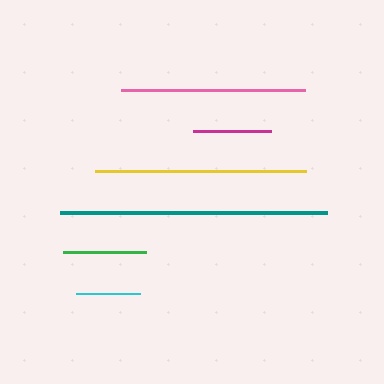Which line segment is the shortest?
The cyan line is the shortest at approximately 63 pixels.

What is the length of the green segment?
The green segment is approximately 83 pixels long.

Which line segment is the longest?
The teal line is the longest at approximately 267 pixels.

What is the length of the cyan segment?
The cyan segment is approximately 63 pixels long.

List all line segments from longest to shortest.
From longest to shortest: teal, yellow, pink, green, magenta, cyan.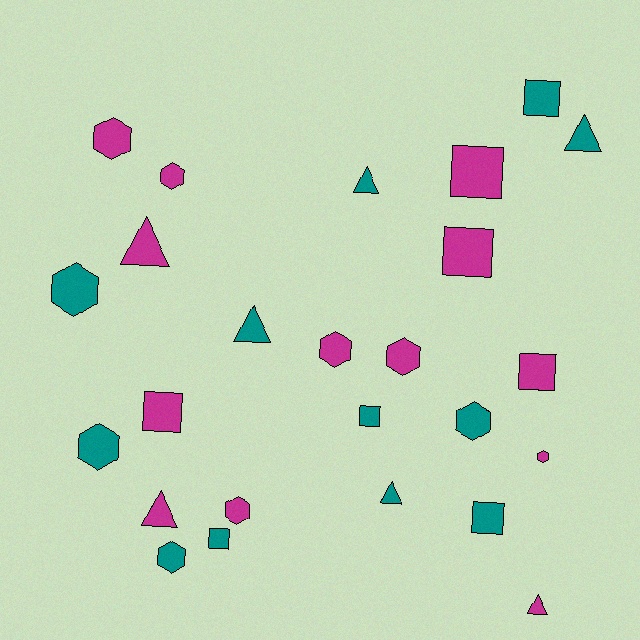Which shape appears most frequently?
Hexagon, with 10 objects.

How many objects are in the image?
There are 25 objects.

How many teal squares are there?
There are 4 teal squares.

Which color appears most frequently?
Magenta, with 13 objects.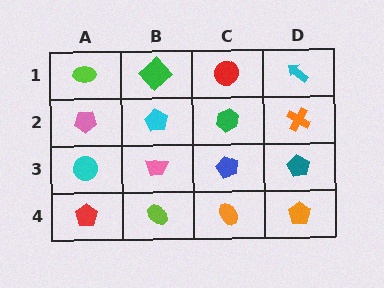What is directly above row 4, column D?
A teal pentagon.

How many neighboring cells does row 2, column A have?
3.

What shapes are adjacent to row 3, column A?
A pink pentagon (row 2, column A), a red pentagon (row 4, column A), a pink trapezoid (row 3, column B).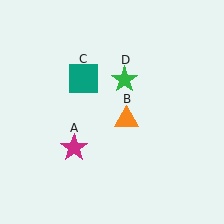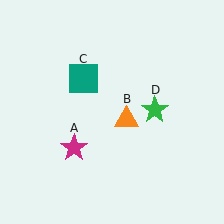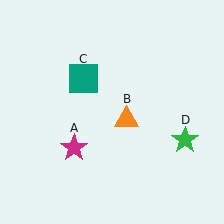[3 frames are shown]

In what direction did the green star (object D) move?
The green star (object D) moved down and to the right.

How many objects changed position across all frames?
1 object changed position: green star (object D).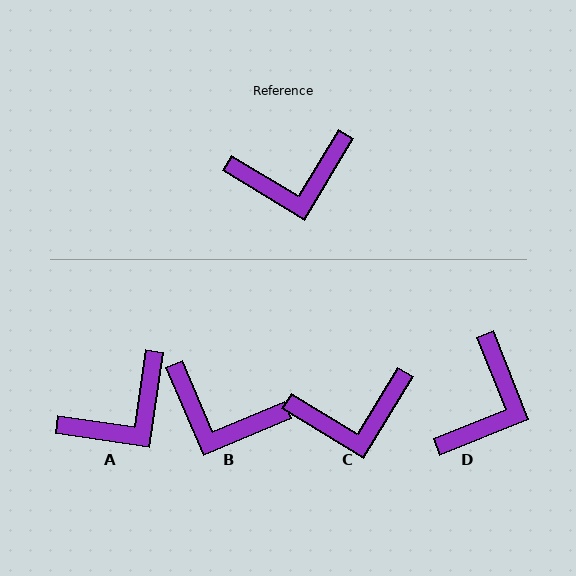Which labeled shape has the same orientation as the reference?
C.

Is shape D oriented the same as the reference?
No, it is off by about 53 degrees.